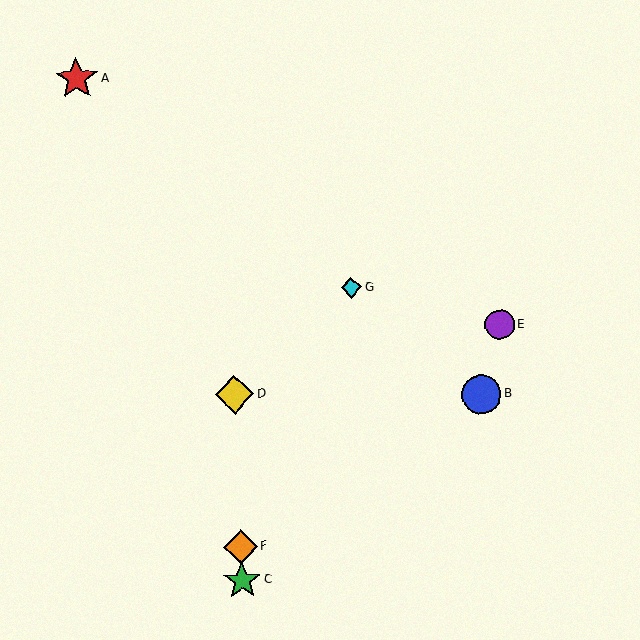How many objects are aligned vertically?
3 objects (C, D, F) are aligned vertically.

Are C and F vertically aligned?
Yes, both are at x≈242.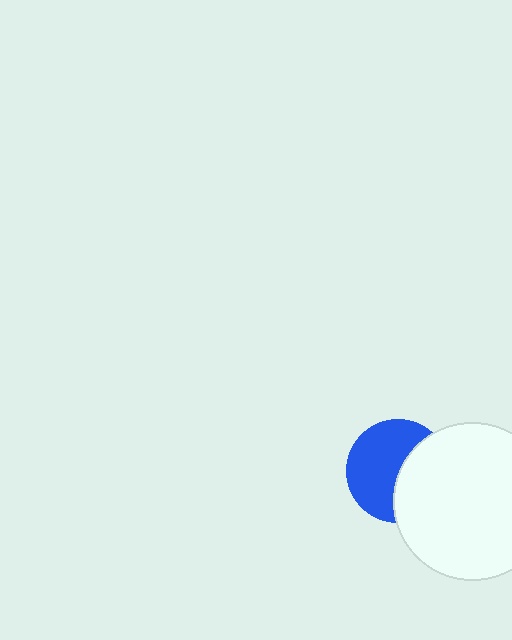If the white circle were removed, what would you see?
You would see the complete blue circle.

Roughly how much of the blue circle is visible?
About half of it is visible (roughly 58%).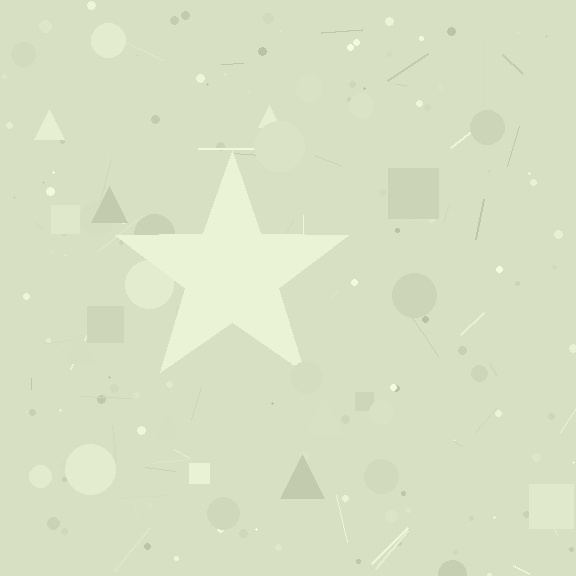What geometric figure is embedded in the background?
A star is embedded in the background.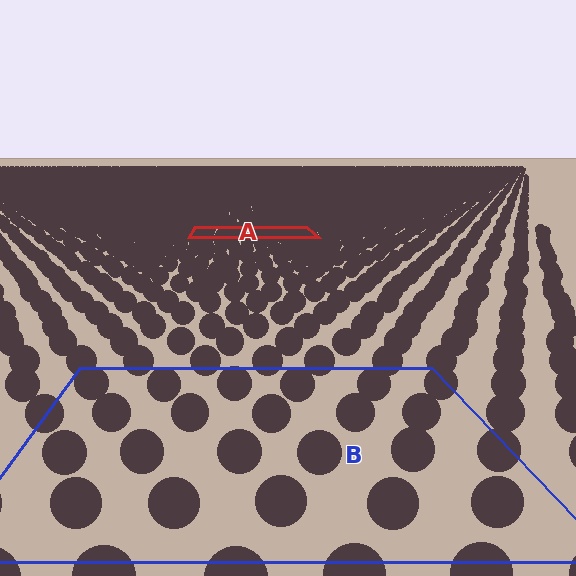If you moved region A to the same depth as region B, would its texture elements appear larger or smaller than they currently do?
They would appear larger. At a closer depth, the same texture elements are projected at a bigger on-screen size.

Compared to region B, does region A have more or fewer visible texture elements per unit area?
Region A has more texture elements per unit area — they are packed more densely because it is farther away.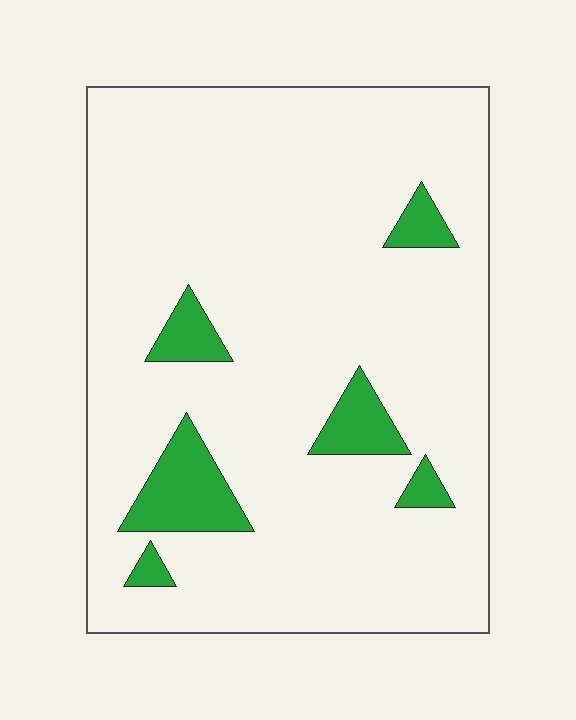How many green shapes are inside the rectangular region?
6.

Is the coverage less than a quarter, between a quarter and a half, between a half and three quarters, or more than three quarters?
Less than a quarter.